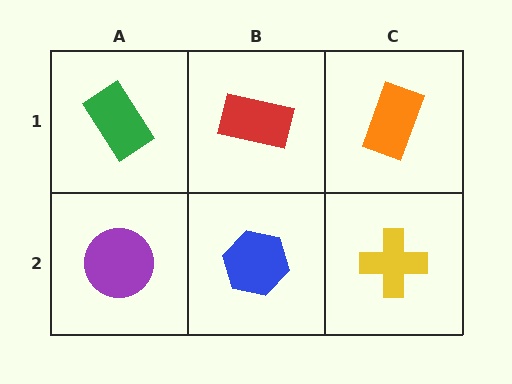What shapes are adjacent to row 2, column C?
An orange rectangle (row 1, column C), a blue hexagon (row 2, column B).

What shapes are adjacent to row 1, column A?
A purple circle (row 2, column A), a red rectangle (row 1, column B).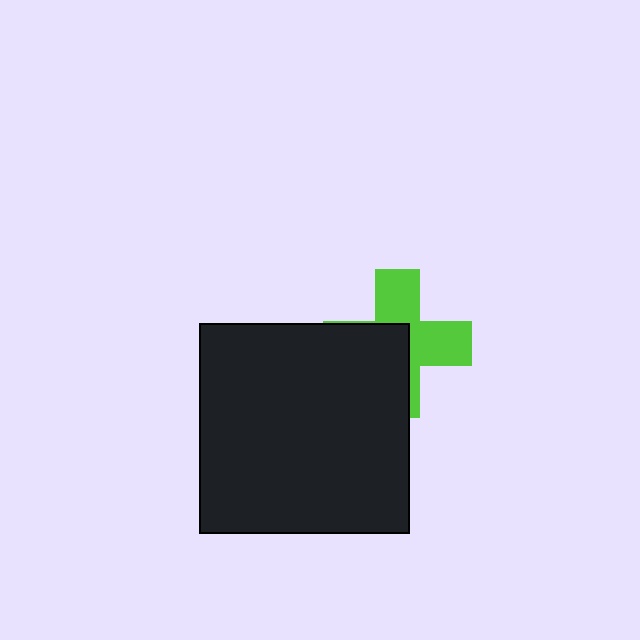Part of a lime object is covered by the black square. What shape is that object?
It is a cross.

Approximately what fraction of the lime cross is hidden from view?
Roughly 49% of the lime cross is hidden behind the black square.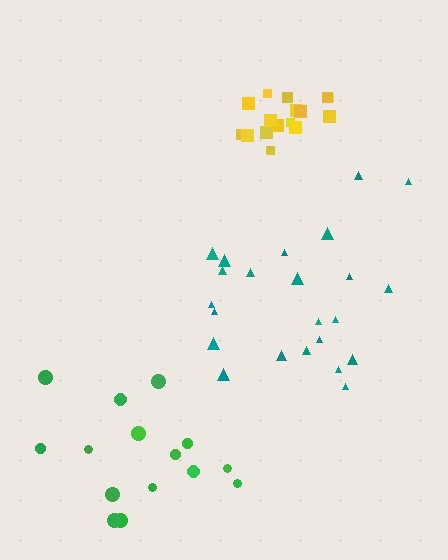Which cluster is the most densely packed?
Yellow.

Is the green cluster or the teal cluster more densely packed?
Teal.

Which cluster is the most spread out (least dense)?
Green.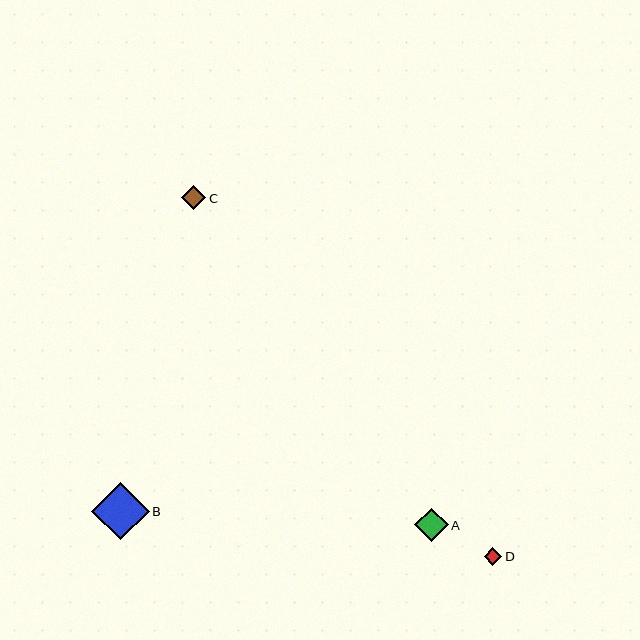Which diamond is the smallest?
Diamond D is the smallest with a size of approximately 18 pixels.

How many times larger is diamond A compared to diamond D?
Diamond A is approximately 1.9 times the size of diamond D.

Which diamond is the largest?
Diamond B is the largest with a size of approximately 57 pixels.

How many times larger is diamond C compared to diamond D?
Diamond C is approximately 1.4 times the size of diamond D.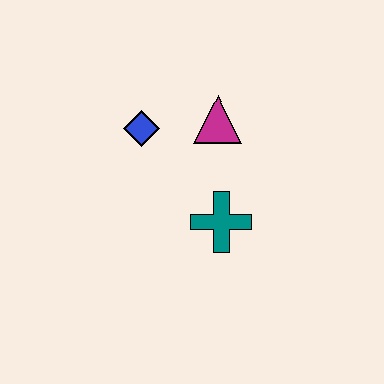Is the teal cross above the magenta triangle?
No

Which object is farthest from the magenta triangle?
The teal cross is farthest from the magenta triangle.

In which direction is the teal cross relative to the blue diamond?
The teal cross is below the blue diamond.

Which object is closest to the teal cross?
The magenta triangle is closest to the teal cross.